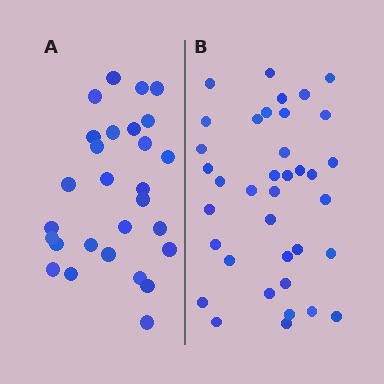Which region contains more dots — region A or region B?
Region B (the right region) has more dots.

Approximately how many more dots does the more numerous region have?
Region B has roughly 8 or so more dots than region A.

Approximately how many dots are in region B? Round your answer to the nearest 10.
About 40 dots. (The exact count is 37, which rounds to 40.)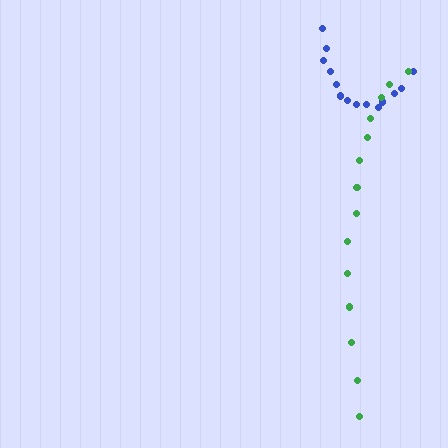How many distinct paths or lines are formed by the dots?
There are 2 distinct paths.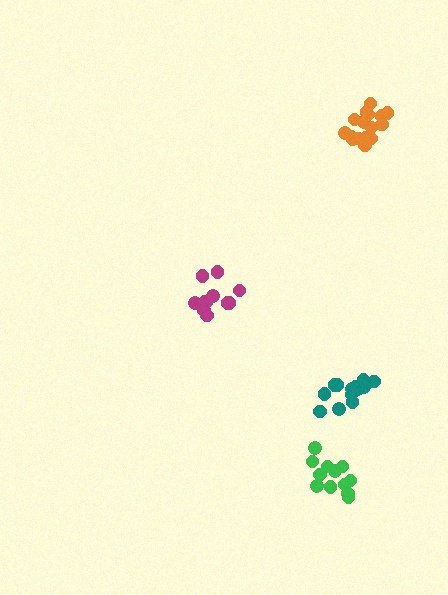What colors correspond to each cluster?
The clusters are colored: teal, green, magenta, orange.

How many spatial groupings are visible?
There are 4 spatial groupings.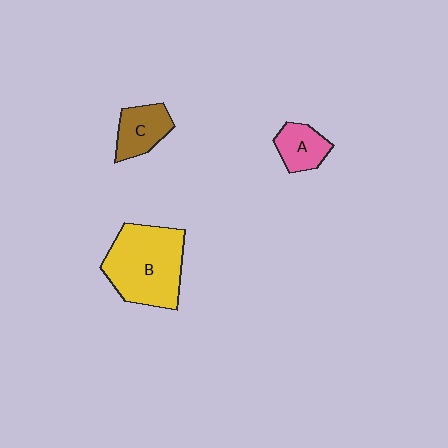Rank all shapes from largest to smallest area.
From largest to smallest: B (yellow), C (brown), A (pink).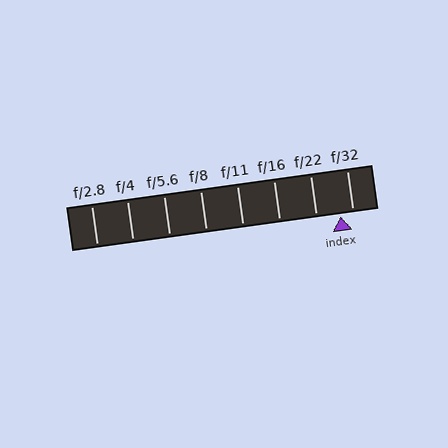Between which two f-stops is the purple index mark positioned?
The index mark is between f/22 and f/32.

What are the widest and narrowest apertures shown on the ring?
The widest aperture shown is f/2.8 and the narrowest is f/32.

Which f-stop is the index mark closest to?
The index mark is closest to f/32.